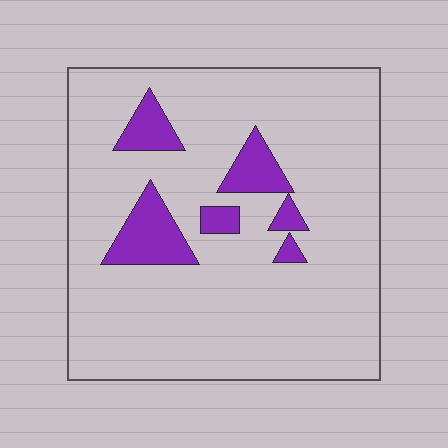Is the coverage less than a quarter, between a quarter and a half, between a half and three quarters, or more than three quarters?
Less than a quarter.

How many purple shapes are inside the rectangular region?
6.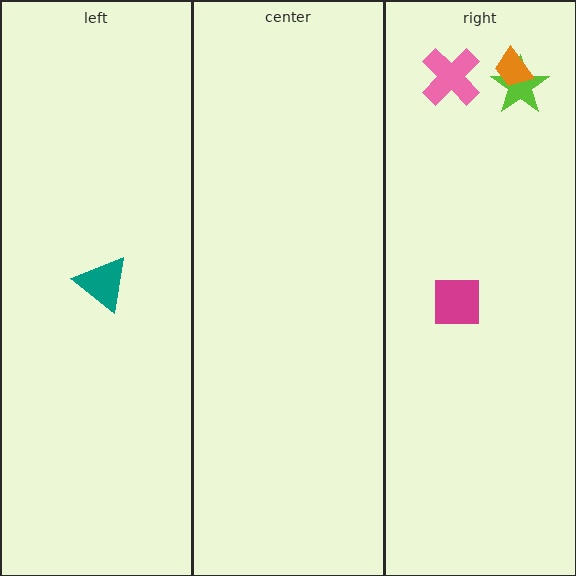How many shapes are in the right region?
4.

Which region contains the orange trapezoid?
The right region.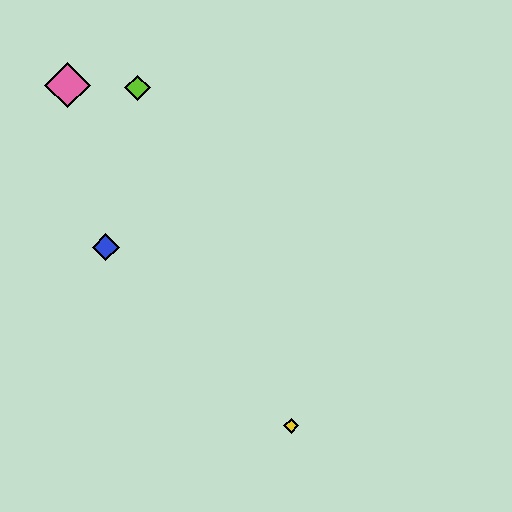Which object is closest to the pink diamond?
The lime diamond is closest to the pink diamond.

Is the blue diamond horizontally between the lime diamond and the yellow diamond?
No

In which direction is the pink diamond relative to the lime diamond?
The pink diamond is to the left of the lime diamond.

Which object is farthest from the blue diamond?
The yellow diamond is farthest from the blue diamond.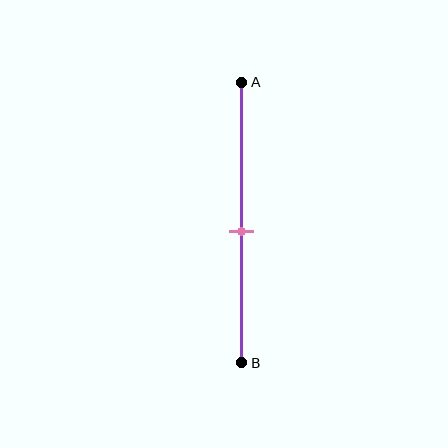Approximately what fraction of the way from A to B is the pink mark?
The pink mark is approximately 55% of the way from A to B.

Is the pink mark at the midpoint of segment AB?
No, the mark is at about 55% from A, not at the 50% midpoint.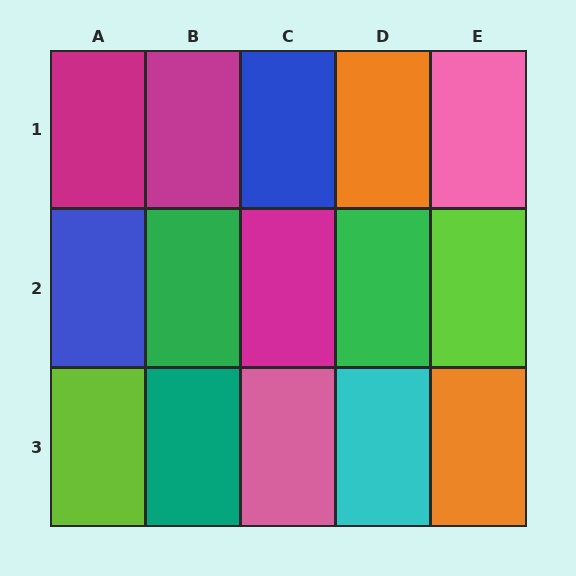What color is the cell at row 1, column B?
Magenta.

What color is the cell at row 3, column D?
Cyan.